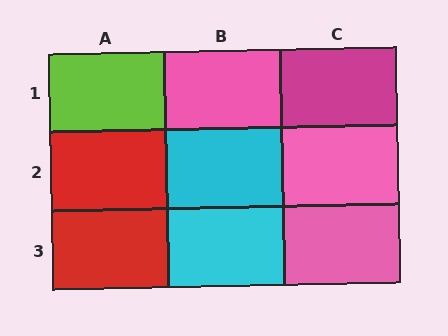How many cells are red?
2 cells are red.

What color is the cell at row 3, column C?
Pink.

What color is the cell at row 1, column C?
Magenta.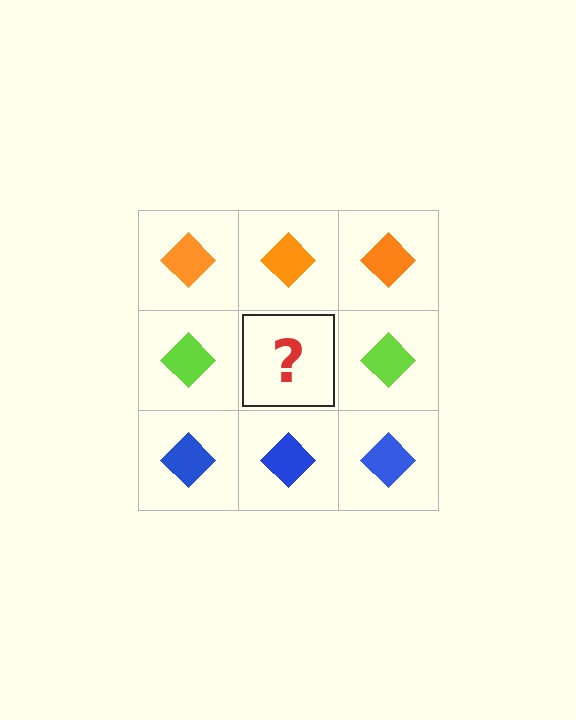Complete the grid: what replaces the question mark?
The question mark should be replaced with a lime diamond.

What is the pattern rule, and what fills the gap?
The rule is that each row has a consistent color. The gap should be filled with a lime diamond.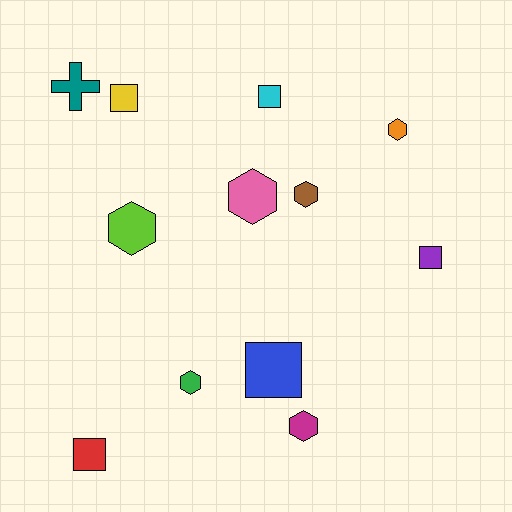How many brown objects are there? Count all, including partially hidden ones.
There is 1 brown object.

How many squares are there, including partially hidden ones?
There are 5 squares.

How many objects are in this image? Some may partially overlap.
There are 12 objects.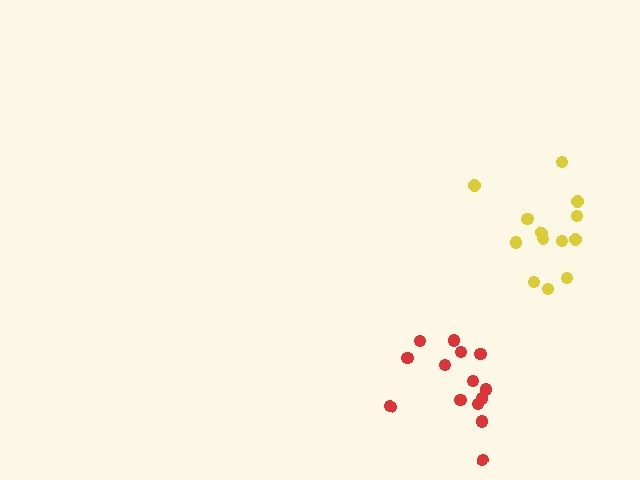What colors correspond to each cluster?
The clusters are colored: red, yellow.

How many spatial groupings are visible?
There are 2 spatial groupings.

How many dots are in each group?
Group 1: 14 dots, Group 2: 13 dots (27 total).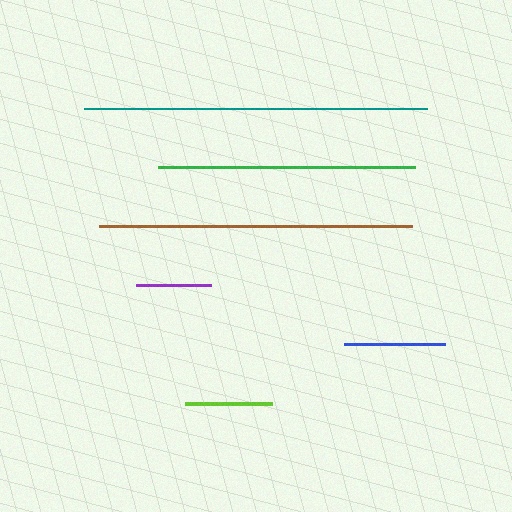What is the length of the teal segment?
The teal segment is approximately 343 pixels long.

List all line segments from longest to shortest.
From longest to shortest: teal, brown, green, blue, lime, purple.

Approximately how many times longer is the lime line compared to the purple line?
The lime line is approximately 1.2 times the length of the purple line.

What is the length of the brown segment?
The brown segment is approximately 313 pixels long.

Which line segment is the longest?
The teal line is the longest at approximately 343 pixels.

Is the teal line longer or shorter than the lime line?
The teal line is longer than the lime line.